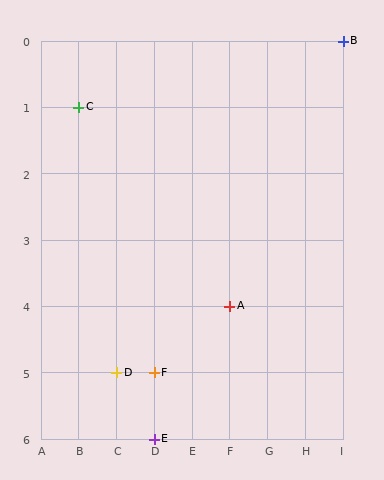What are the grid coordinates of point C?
Point C is at grid coordinates (B, 1).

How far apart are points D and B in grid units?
Points D and B are 6 columns and 5 rows apart (about 7.8 grid units diagonally).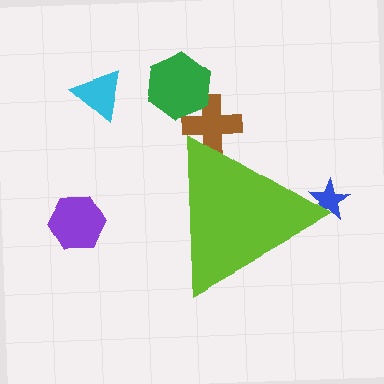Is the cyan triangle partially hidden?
No, the cyan triangle is fully visible.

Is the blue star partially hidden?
Yes, the blue star is partially hidden behind the lime triangle.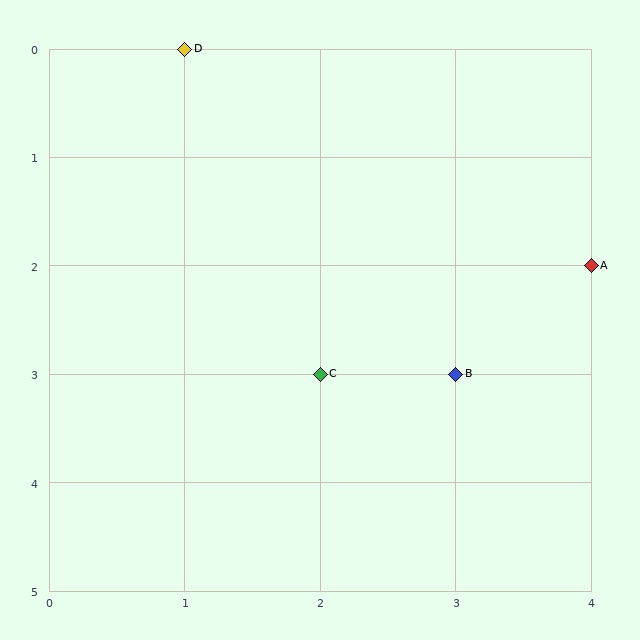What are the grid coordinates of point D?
Point D is at grid coordinates (1, 0).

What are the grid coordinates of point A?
Point A is at grid coordinates (4, 2).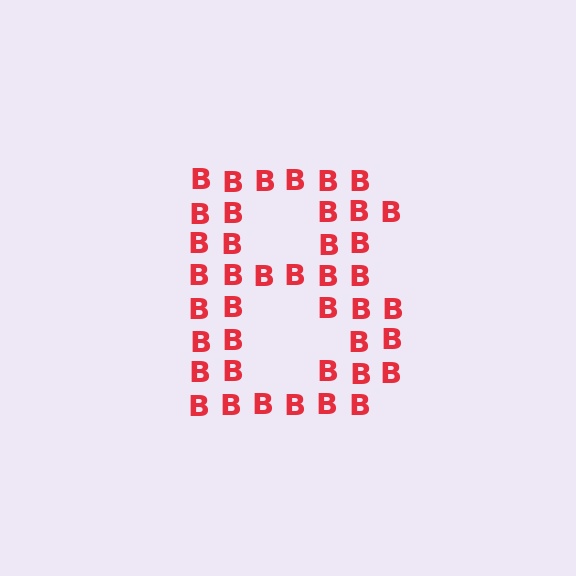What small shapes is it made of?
It is made of small letter B's.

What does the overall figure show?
The overall figure shows the letter B.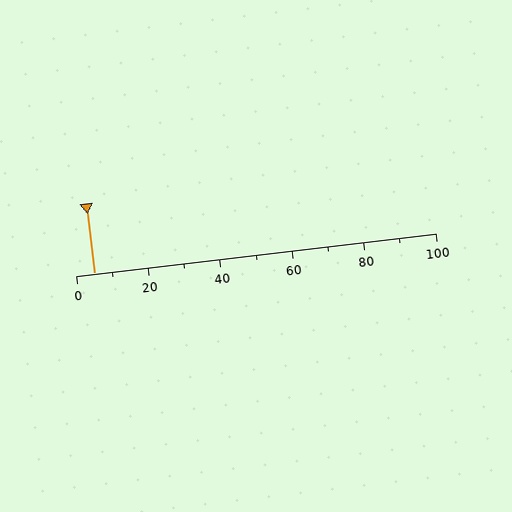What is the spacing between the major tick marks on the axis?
The major ticks are spaced 20 apart.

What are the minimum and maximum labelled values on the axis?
The axis runs from 0 to 100.